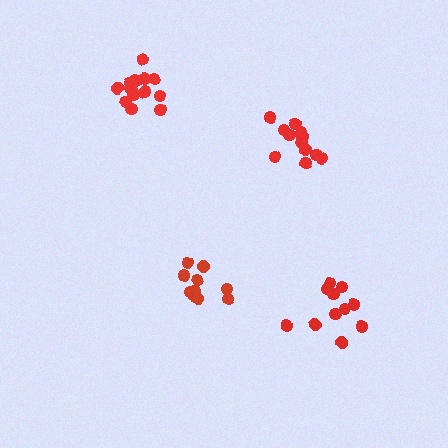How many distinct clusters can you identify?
There are 4 distinct clusters.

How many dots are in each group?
Group 1: 10 dots, Group 2: 11 dots, Group 3: 12 dots, Group 4: 15 dots (48 total).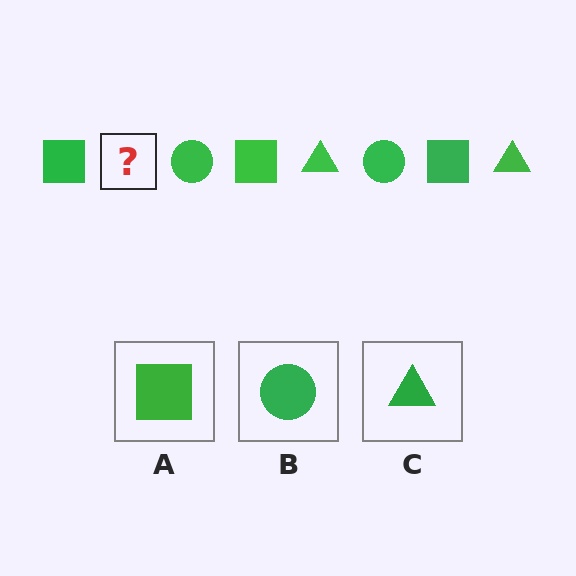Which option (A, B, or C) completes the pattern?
C.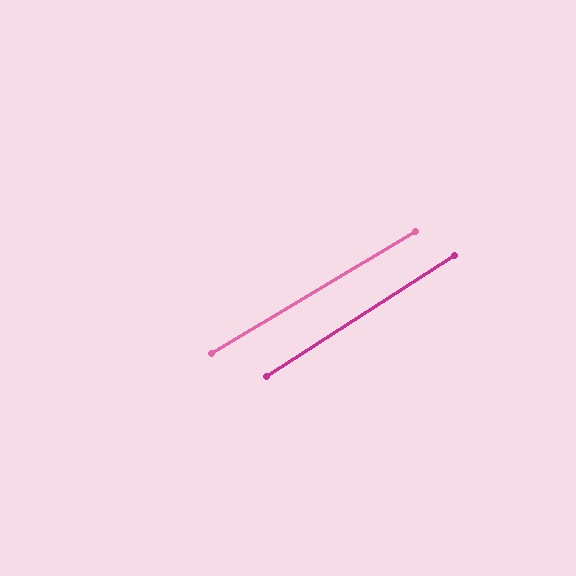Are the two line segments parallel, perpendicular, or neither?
Parallel — their directions differ by only 2.0°.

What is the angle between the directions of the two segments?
Approximately 2 degrees.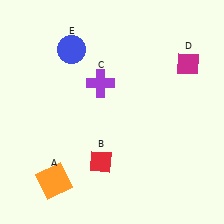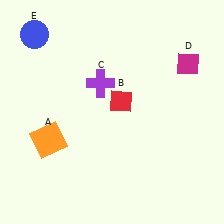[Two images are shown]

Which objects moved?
The objects that moved are: the orange square (A), the red diamond (B), the blue circle (E).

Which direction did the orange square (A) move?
The orange square (A) moved up.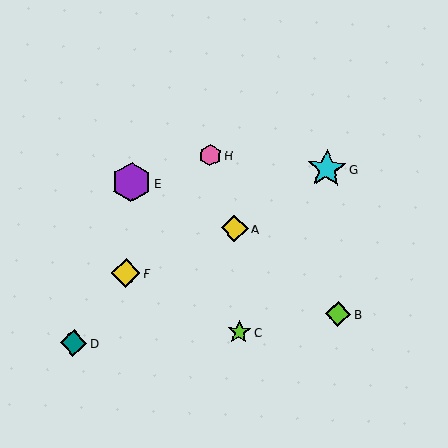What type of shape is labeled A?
Shape A is a yellow diamond.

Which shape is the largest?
The purple hexagon (labeled E) is the largest.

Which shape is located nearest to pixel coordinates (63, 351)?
The teal diamond (labeled D) at (73, 343) is nearest to that location.